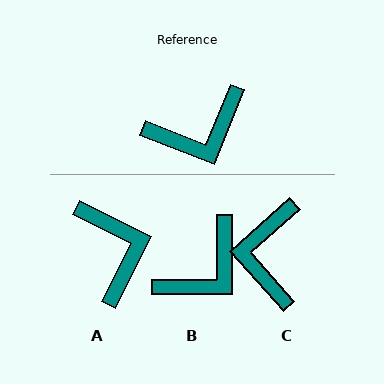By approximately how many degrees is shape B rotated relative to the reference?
Approximately 22 degrees counter-clockwise.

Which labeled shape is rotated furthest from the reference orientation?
C, about 116 degrees away.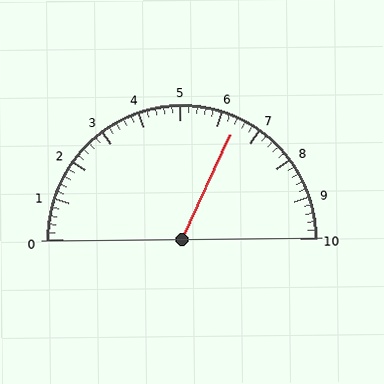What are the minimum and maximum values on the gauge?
The gauge ranges from 0 to 10.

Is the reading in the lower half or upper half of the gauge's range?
The reading is in the upper half of the range (0 to 10).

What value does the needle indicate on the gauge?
The needle indicates approximately 6.4.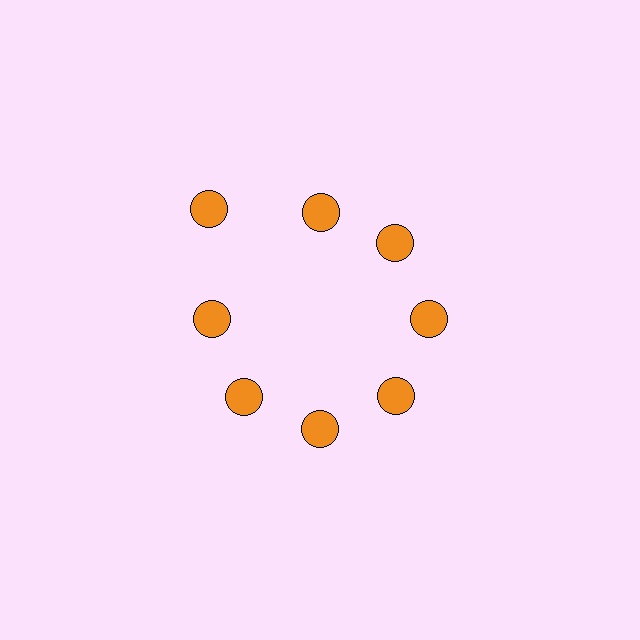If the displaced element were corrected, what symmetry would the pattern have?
It would have 8-fold rotational symmetry — the pattern would map onto itself every 45 degrees.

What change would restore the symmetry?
The symmetry would be restored by moving it inward, back onto the ring so that all 8 circles sit at equal angles and equal distance from the center.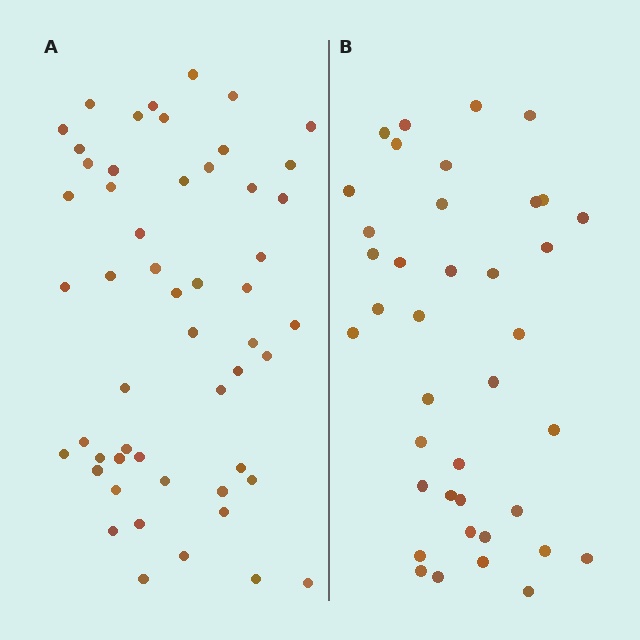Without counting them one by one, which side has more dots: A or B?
Region A (the left region) has more dots.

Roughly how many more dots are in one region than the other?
Region A has approximately 15 more dots than region B.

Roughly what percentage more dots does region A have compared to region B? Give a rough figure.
About 35% more.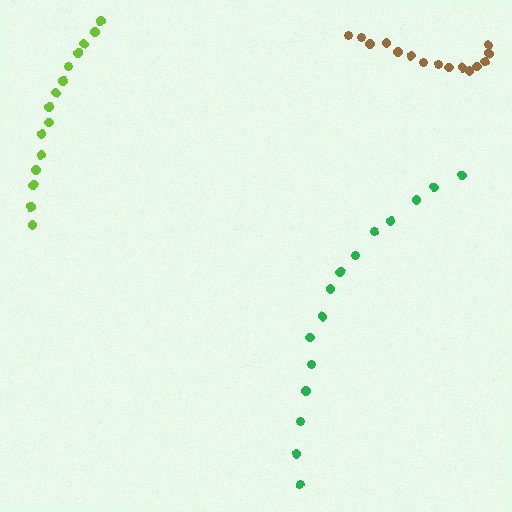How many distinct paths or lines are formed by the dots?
There are 3 distinct paths.